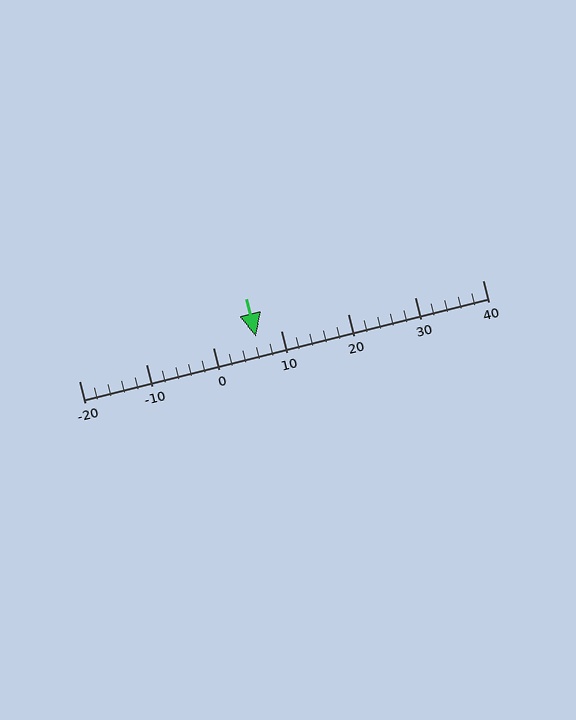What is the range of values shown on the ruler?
The ruler shows values from -20 to 40.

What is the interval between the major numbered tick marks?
The major tick marks are spaced 10 units apart.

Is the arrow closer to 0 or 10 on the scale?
The arrow is closer to 10.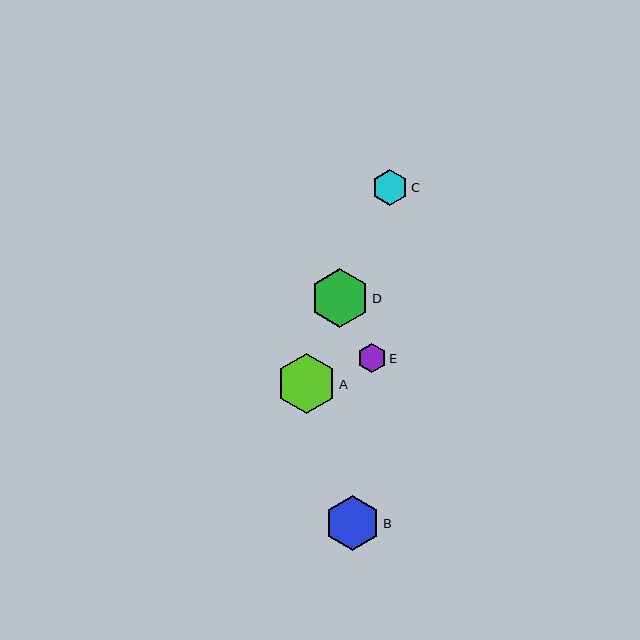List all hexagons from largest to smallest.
From largest to smallest: A, D, B, C, E.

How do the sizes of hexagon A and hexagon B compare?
Hexagon A and hexagon B are approximately the same size.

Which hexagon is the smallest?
Hexagon E is the smallest with a size of approximately 29 pixels.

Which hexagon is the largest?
Hexagon A is the largest with a size of approximately 59 pixels.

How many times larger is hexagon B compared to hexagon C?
Hexagon B is approximately 1.5 times the size of hexagon C.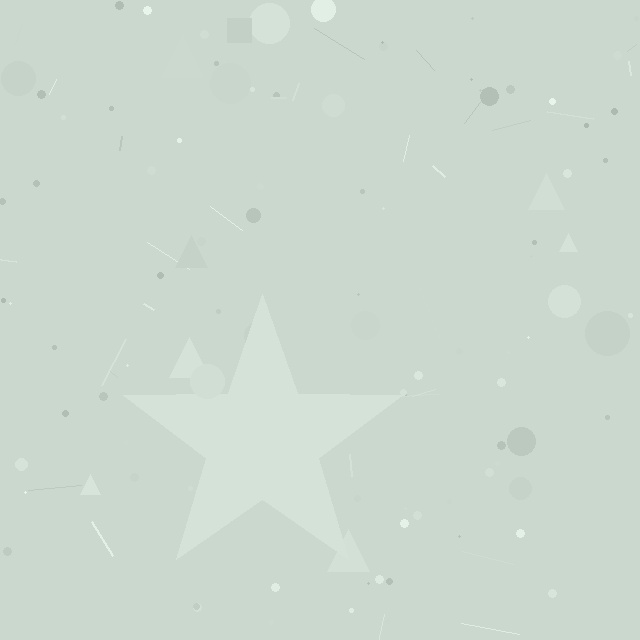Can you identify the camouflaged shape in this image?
The camouflaged shape is a star.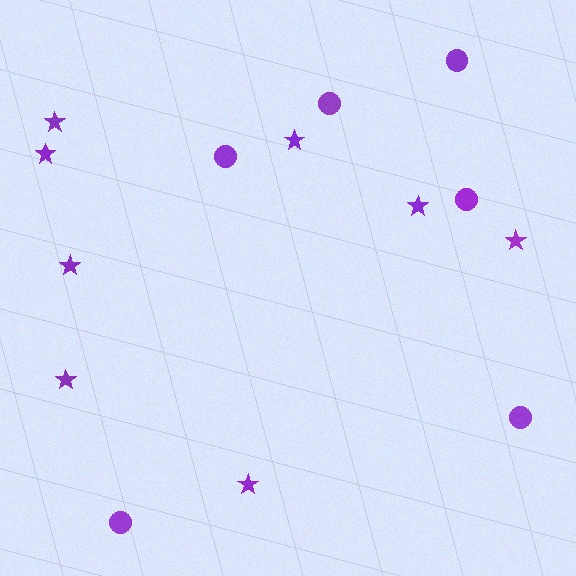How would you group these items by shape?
There are 2 groups: one group of circles (6) and one group of stars (8).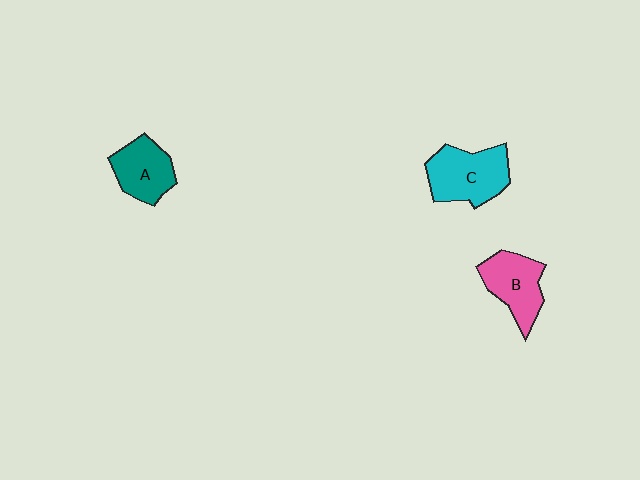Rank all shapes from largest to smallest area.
From largest to smallest: C (cyan), B (pink), A (teal).